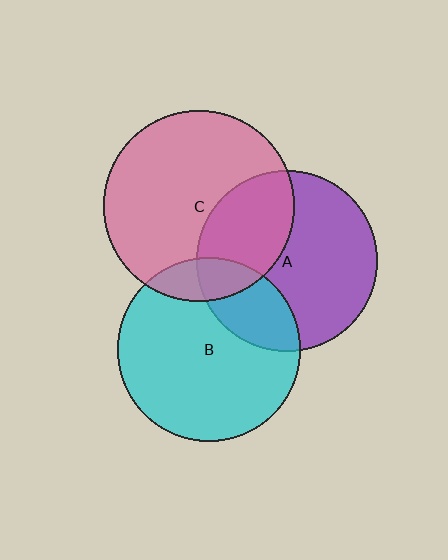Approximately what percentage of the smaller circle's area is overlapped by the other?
Approximately 25%.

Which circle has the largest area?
Circle C (pink).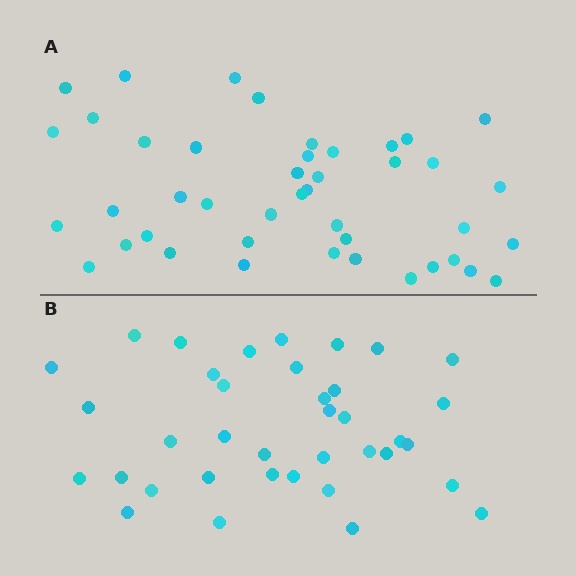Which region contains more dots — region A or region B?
Region A (the top region) has more dots.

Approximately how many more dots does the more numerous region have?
Region A has about 6 more dots than region B.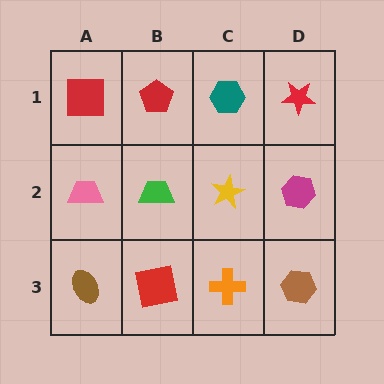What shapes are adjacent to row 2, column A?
A red square (row 1, column A), a brown ellipse (row 3, column A), a green trapezoid (row 2, column B).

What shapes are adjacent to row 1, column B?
A green trapezoid (row 2, column B), a red square (row 1, column A), a teal hexagon (row 1, column C).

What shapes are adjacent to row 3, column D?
A magenta hexagon (row 2, column D), an orange cross (row 3, column C).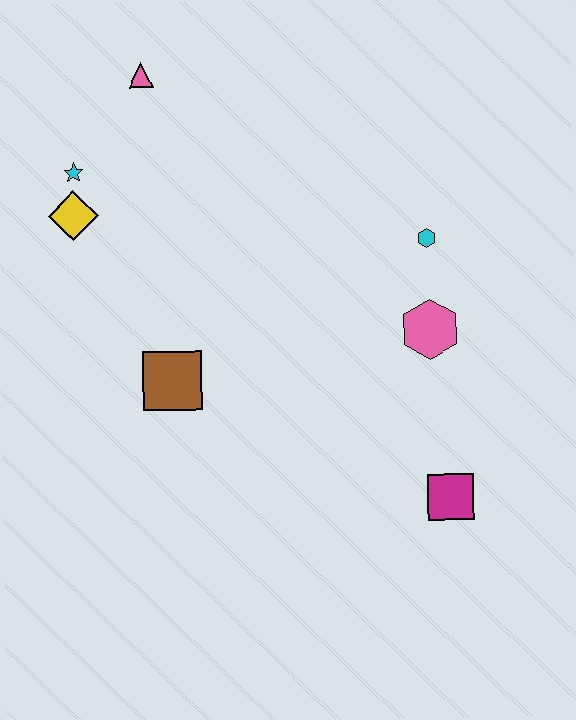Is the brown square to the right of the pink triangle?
Yes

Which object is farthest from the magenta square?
The pink triangle is farthest from the magenta square.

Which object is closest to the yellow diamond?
The cyan star is closest to the yellow diamond.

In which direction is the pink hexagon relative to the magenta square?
The pink hexagon is above the magenta square.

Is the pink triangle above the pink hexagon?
Yes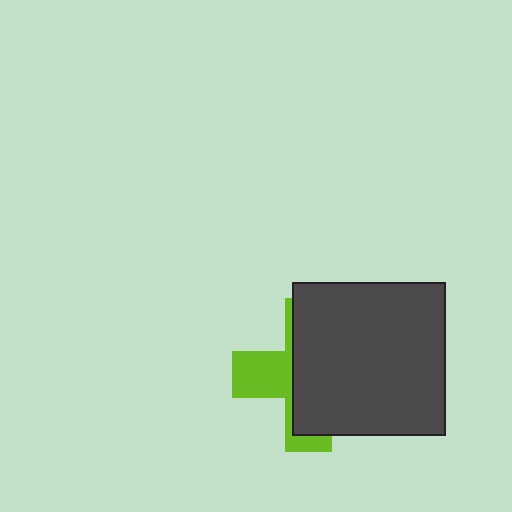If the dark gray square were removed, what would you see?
You would see the complete lime cross.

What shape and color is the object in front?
The object in front is a dark gray square.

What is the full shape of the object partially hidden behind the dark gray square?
The partially hidden object is a lime cross.